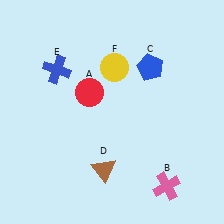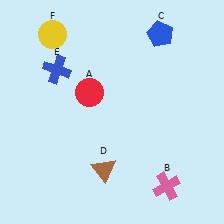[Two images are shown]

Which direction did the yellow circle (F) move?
The yellow circle (F) moved left.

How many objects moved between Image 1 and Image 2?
2 objects moved between the two images.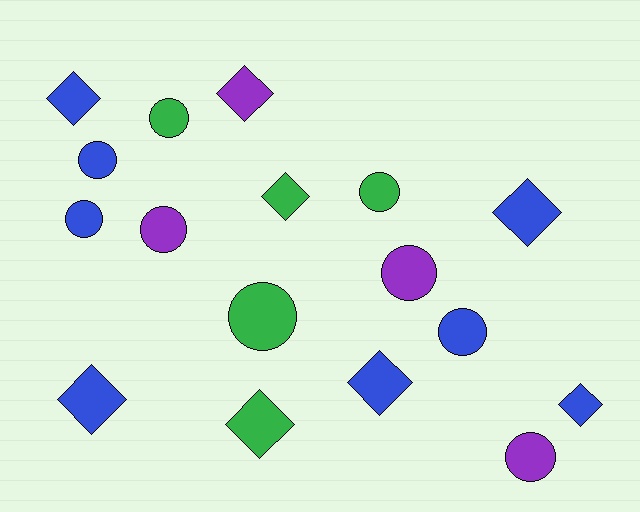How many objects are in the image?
There are 17 objects.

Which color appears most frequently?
Blue, with 8 objects.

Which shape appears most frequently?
Circle, with 9 objects.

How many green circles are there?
There are 3 green circles.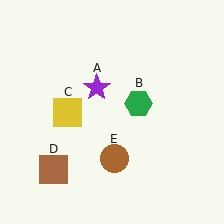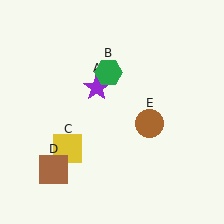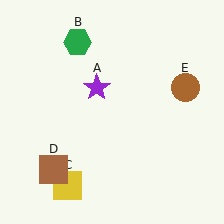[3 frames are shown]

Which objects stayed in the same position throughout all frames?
Purple star (object A) and brown square (object D) remained stationary.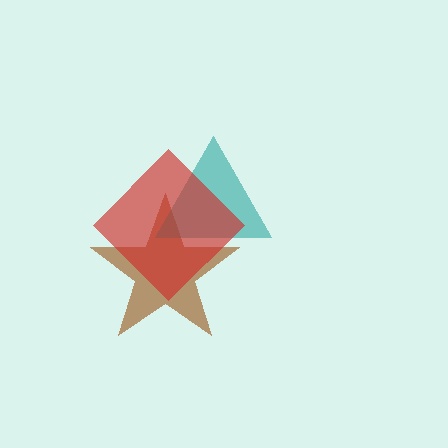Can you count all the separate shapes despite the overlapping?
Yes, there are 3 separate shapes.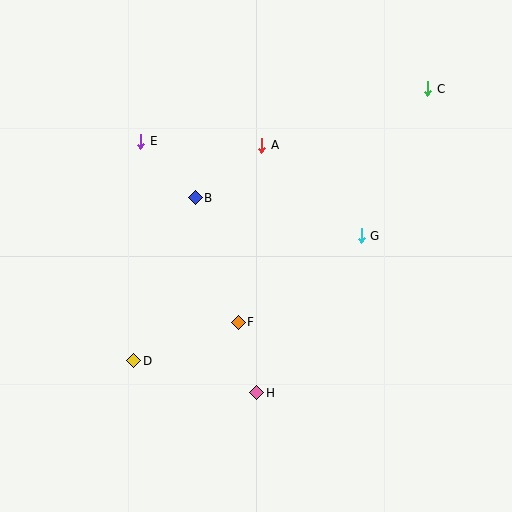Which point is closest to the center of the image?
Point F at (238, 322) is closest to the center.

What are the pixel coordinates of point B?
Point B is at (195, 198).